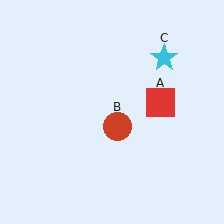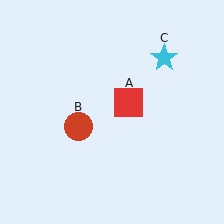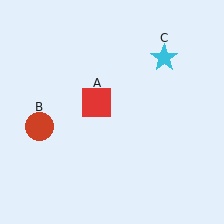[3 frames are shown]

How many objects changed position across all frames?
2 objects changed position: red square (object A), red circle (object B).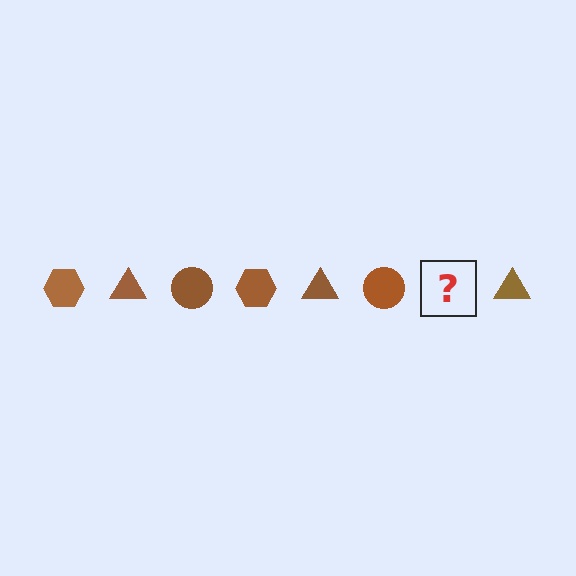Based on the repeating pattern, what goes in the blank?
The blank should be a brown hexagon.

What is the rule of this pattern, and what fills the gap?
The rule is that the pattern cycles through hexagon, triangle, circle shapes in brown. The gap should be filled with a brown hexagon.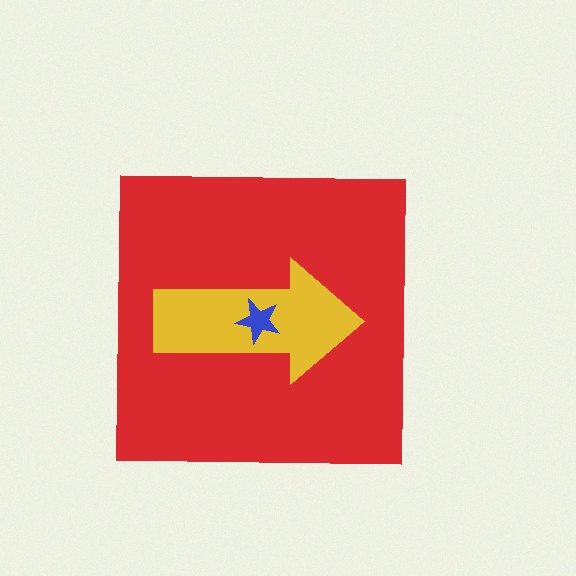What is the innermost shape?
The blue star.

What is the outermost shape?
The red square.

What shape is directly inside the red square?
The yellow arrow.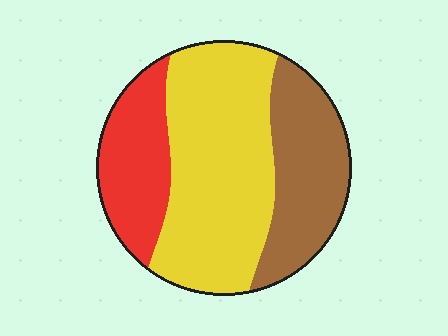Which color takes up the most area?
Yellow, at roughly 50%.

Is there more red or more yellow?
Yellow.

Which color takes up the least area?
Red, at roughly 20%.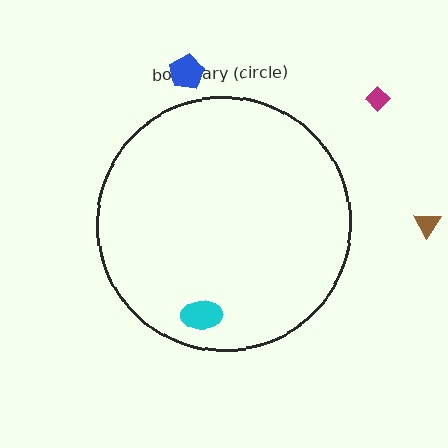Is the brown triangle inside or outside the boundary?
Outside.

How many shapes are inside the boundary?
1 inside, 3 outside.